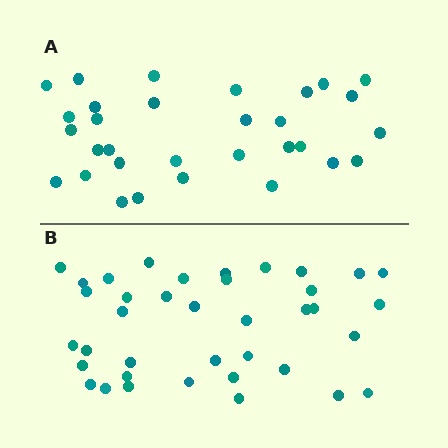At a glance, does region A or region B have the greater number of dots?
Region B (the bottom region) has more dots.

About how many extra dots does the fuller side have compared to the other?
Region B has roughly 8 or so more dots than region A.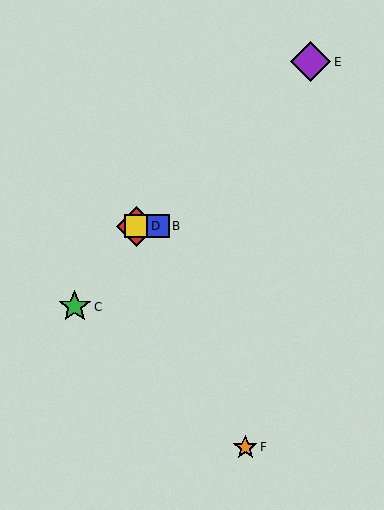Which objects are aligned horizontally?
Objects A, B, D are aligned horizontally.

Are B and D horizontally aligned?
Yes, both are at y≈226.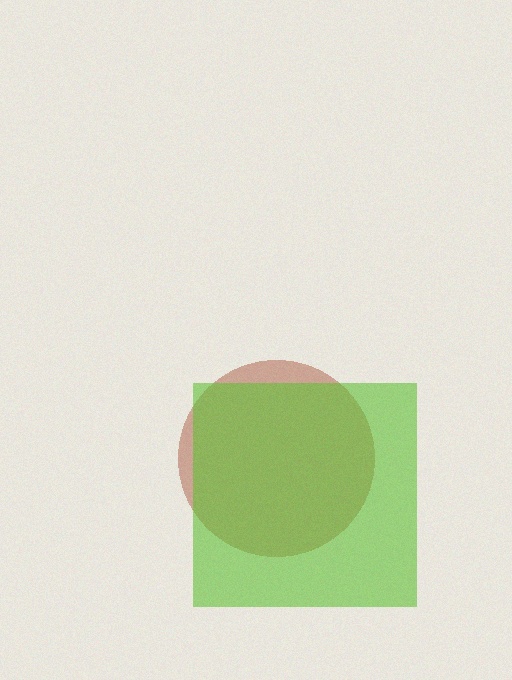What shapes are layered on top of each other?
The layered shapes are: a brown circle, a lime square.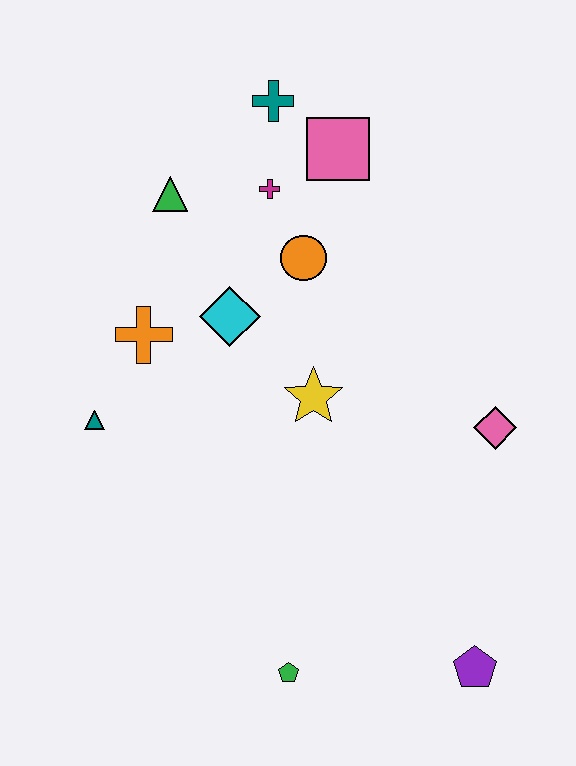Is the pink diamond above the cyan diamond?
No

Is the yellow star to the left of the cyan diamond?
No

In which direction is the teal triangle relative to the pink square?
The teal triangle is below the pink square.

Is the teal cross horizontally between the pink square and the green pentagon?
No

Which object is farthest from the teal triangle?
The purple pentagon is farthest from the teal triangle.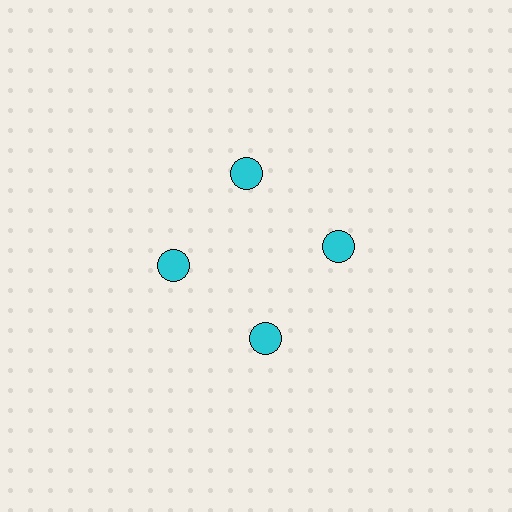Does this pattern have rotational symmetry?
Yes, this pattern has 4-fold rotational symmetry. It looks the same after rotating 90 degrees around the center.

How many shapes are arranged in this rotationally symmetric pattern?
There are 4 shapes, arranged in 4 groups of 1.